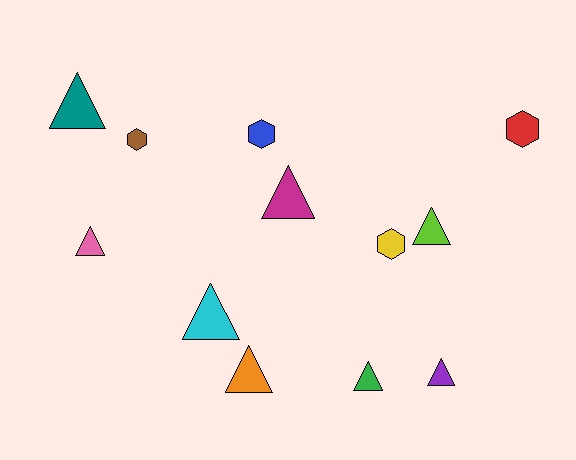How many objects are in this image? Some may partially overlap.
There are 12 objects.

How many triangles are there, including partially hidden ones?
There are 8 triangles.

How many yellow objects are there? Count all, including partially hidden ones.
There is 1 yellow object.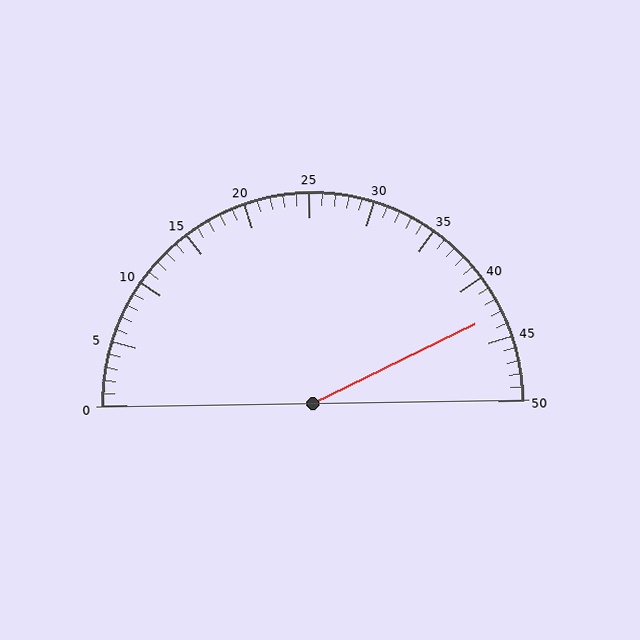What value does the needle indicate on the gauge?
The needle indicates approximately 43.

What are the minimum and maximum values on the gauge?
The gauge ranges from 0 to 50.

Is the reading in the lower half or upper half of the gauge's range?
The reading is in the upper half of the range (0 to 50).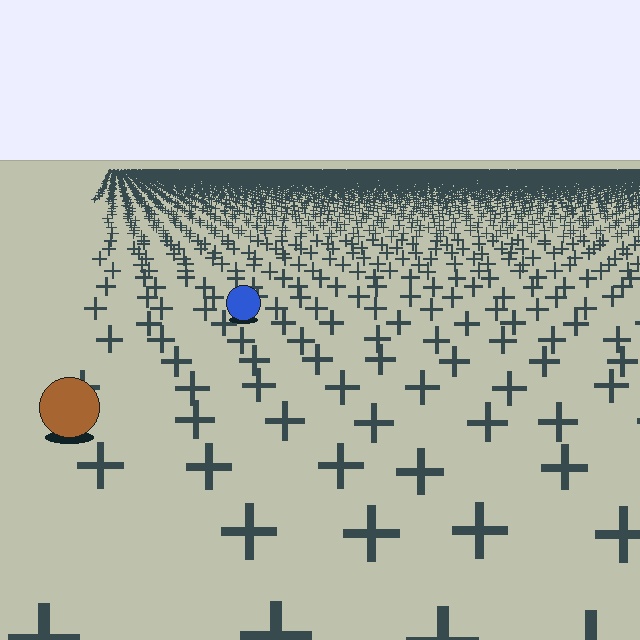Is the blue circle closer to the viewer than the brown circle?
No. The brown circle is closer — you can tell from the texture gradient: the ground texture is coarser near it.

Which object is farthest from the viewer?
The blue circle is farthest from the viewer. It appears smaller and the ground texture around it is denser.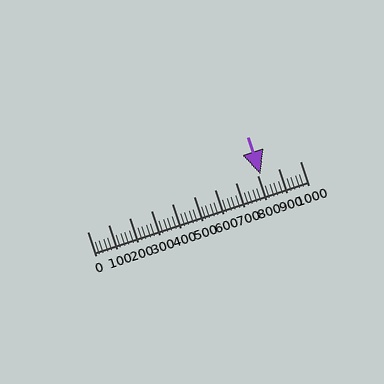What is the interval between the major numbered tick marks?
The major tick marks are spaced 100 units apart.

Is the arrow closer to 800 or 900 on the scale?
The arrow is closer to 800.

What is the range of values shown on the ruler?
The ruler shows values from 0 to 1000.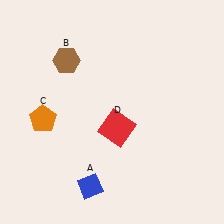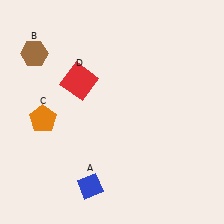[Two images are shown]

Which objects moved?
The objects that moved are: the brown hexagon (B), the red square (D).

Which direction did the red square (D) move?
The red square (D) moved up.